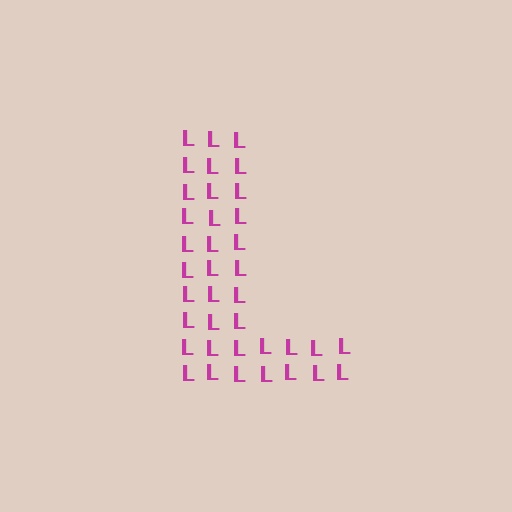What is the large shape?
The large shape is the letter L.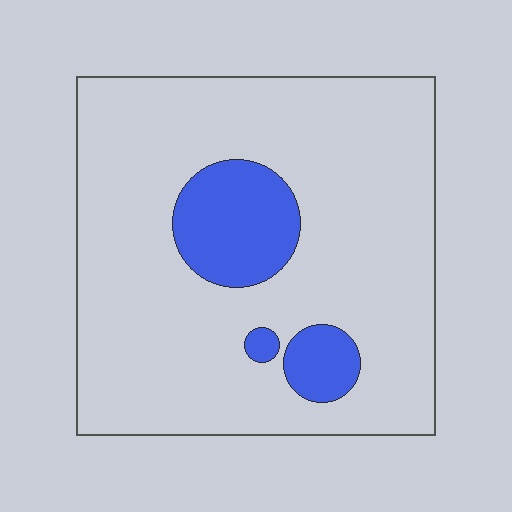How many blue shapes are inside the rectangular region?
3.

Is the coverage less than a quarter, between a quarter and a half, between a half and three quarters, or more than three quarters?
Less than a quarter.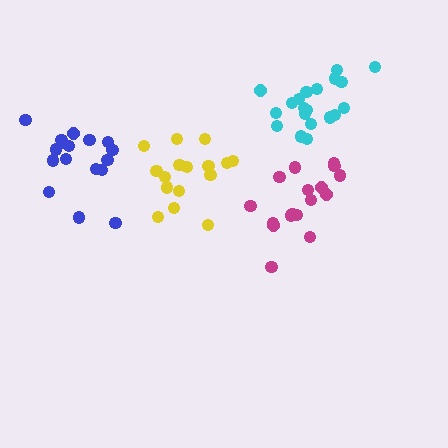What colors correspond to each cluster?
The clusters are colored: yellow, cyan, blue, magenta.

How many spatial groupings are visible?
There are 4 spatial groupings.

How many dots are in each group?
Group 1: 16 dots, Group 2: 20 dots, Group 3: 17 dots, Group 4: 17 dots (70 total).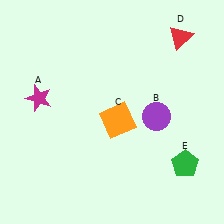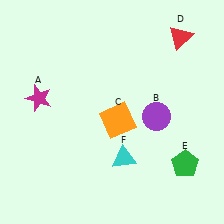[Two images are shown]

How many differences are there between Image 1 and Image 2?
There is 1 difference between the two images.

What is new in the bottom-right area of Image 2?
A cyan triangle (F) was added in the bottom-right area of Image 2.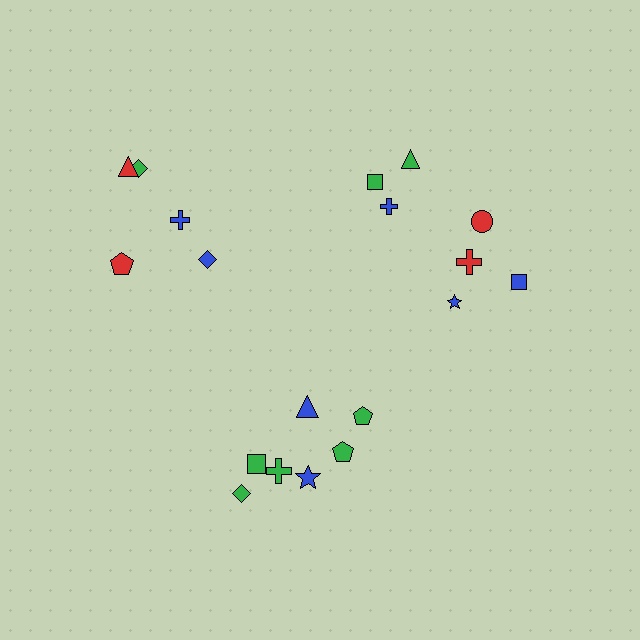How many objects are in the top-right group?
There are 7 objects.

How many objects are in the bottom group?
There are 7 objects.